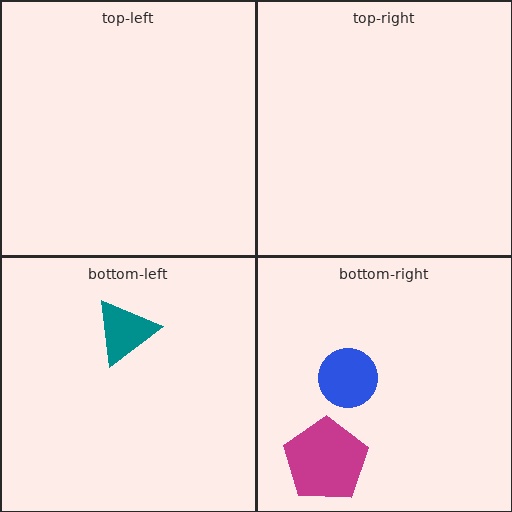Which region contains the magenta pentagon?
The bottom-right region.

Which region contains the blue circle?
The bottom-right region.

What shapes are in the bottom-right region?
The blue circle, the magenta pentagon.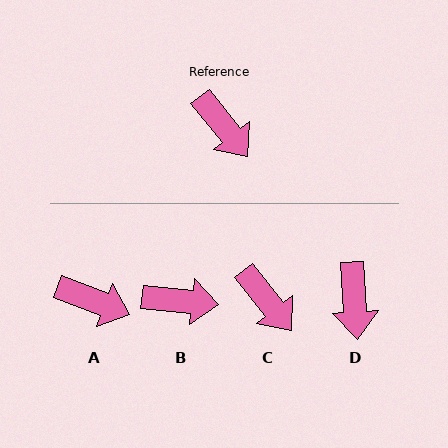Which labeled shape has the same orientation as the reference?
C.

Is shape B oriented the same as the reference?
No, it is off by about 46 degrees.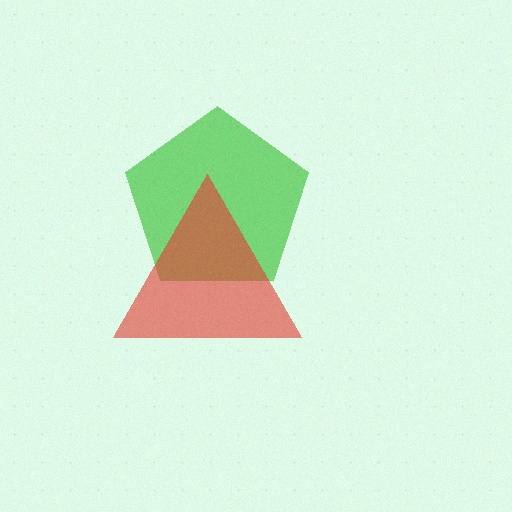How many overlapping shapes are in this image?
There are 2 overlapping shapes in the image.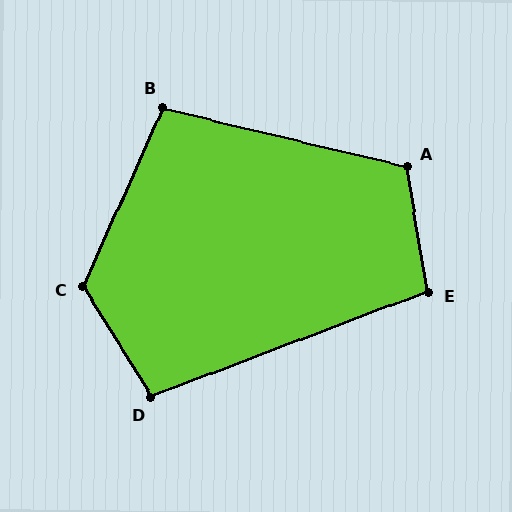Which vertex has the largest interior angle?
C, at approximately 124 degrees.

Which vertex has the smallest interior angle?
B, at approximately 100 degrees.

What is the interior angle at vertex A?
Approximately 113 degrees (obtuse).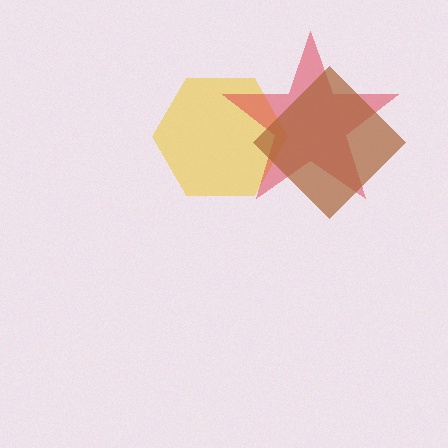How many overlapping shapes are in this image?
There are 3 overlapping shapes in the image.